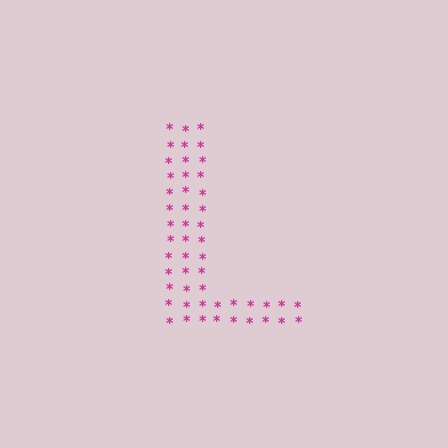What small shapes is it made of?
It is made of small asterisks.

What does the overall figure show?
The overall figure shows the letter L.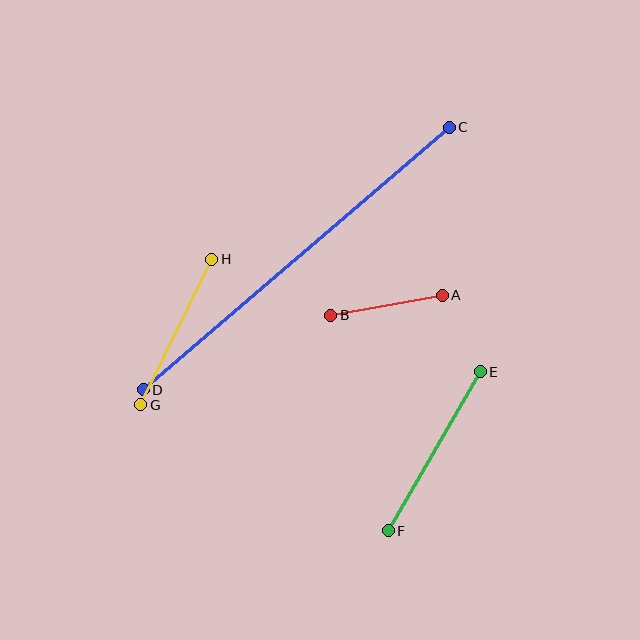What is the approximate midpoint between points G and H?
The midpoint is at approximately (176, 332) pixels.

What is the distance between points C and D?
The distance is approximately 403 pixels.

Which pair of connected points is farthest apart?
Points C and D are farthest apart.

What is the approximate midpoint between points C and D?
The midpoint is at approximately (296, 259) pixels.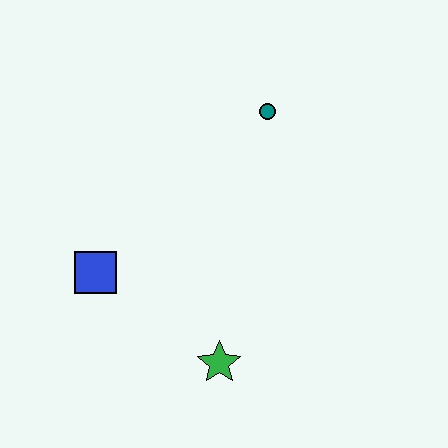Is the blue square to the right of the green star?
No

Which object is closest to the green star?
The blue square is closest to the green star.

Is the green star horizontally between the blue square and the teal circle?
Yes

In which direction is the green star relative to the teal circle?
The green star is below the teal circle.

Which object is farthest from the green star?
The teal circle is farthest from the green star.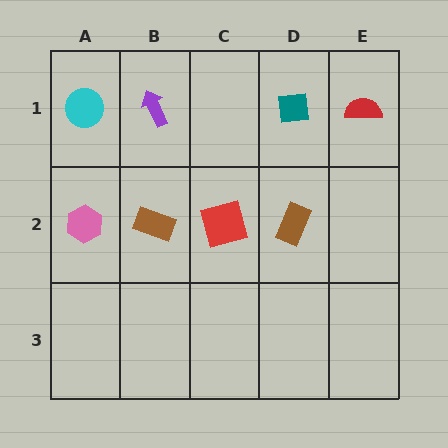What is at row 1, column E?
A red semicircle.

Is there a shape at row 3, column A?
No, that cell is empty.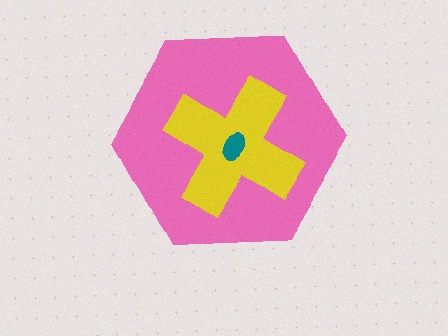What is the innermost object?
The teal ellipse.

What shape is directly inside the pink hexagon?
The yellow cross.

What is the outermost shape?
The pink hexagon.